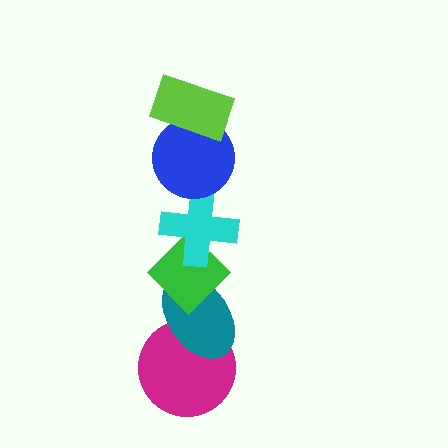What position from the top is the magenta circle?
The magenta circle is 6th from the top.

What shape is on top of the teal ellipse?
The green diamond is on top of the teal ellipse.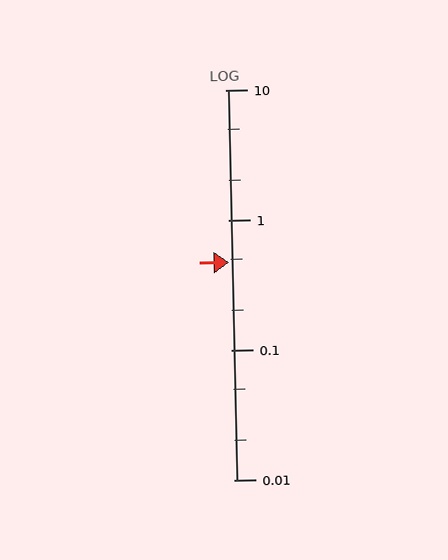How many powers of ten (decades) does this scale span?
The scale spans 3 decades, from 0.01 to 10.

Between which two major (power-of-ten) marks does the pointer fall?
The pointer is between 0.1 and 1.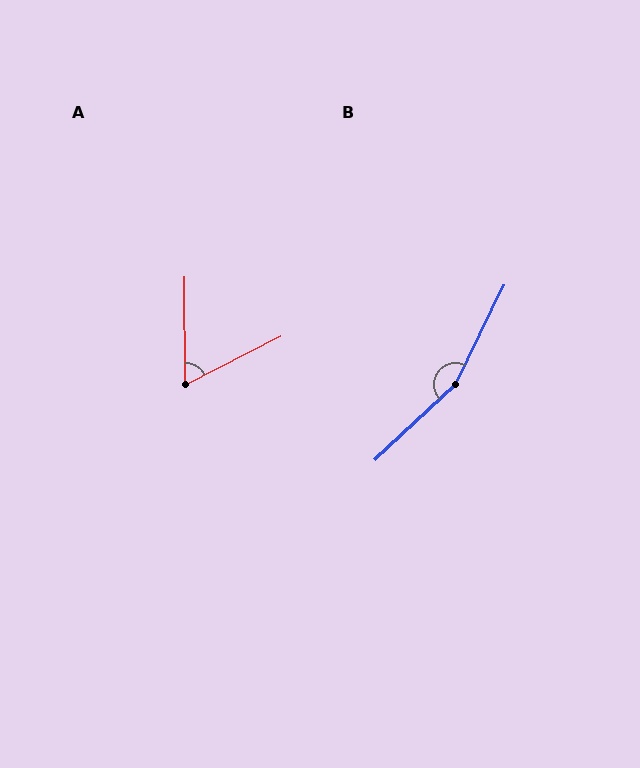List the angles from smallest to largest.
A (63°), B (159°).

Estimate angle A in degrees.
Approximately 63 degrees.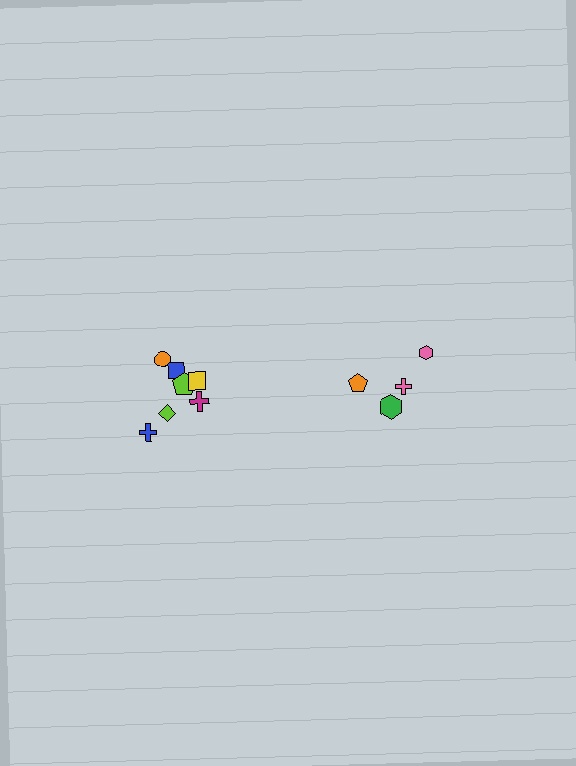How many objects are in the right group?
There are 4 objects.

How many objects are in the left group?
There are 7 objects.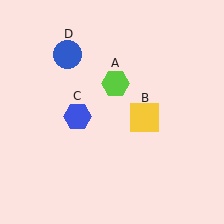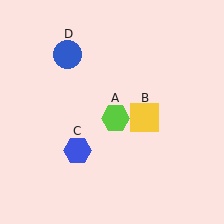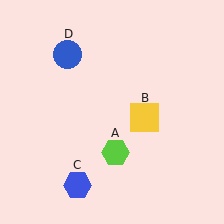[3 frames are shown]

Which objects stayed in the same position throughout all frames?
Yellow square (object B) and blue circle (object D) remained stationary.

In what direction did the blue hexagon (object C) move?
The blue hexagon (object C) moved down.